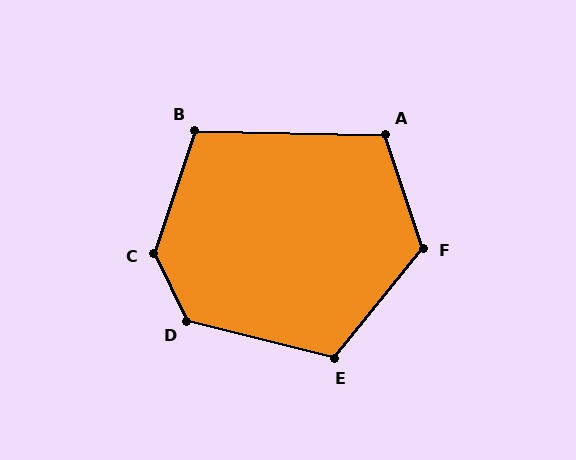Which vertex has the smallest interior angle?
B, at approximately 107 degrees.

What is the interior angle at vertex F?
Approximately 123 degrees (obtuse).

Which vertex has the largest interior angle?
C, at approximately 136 degrees.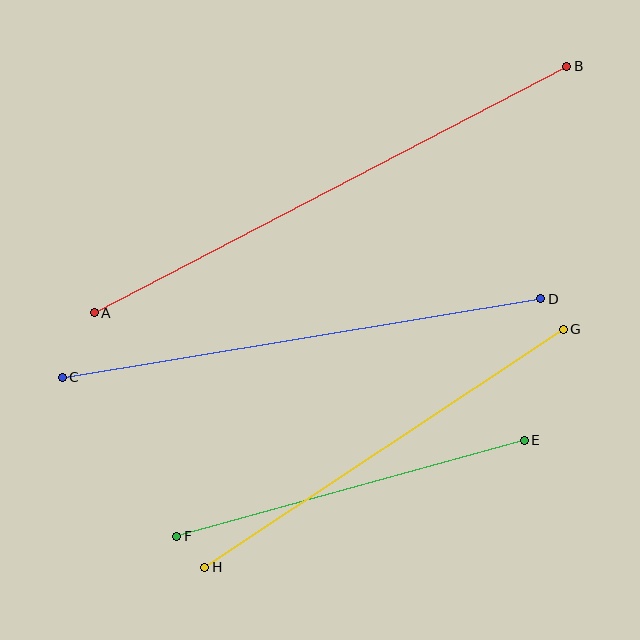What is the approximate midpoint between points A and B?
The midpoint is at approximately (330, 190) pixels.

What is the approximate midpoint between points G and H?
The midpoint is at approximately (384, 448) pixels.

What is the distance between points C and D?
The distance is approximately 485 pixels.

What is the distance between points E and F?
The distance is approximately 361 pixels.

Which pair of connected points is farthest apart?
Points A and B are farthest apart.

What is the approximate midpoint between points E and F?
The midpoint is at approximately (351, 488) pixels.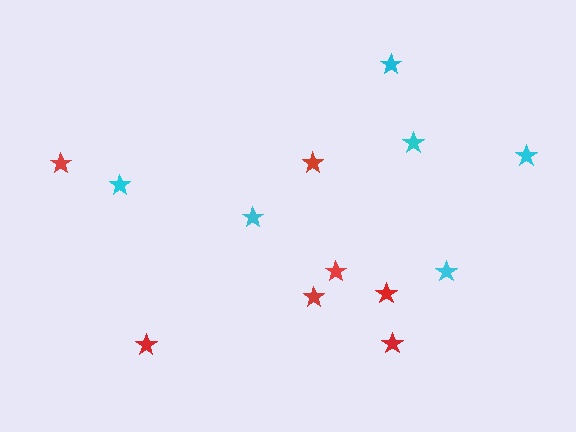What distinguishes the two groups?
There are 2 groups: one group of red stars (7) and one group of cyan stars (6).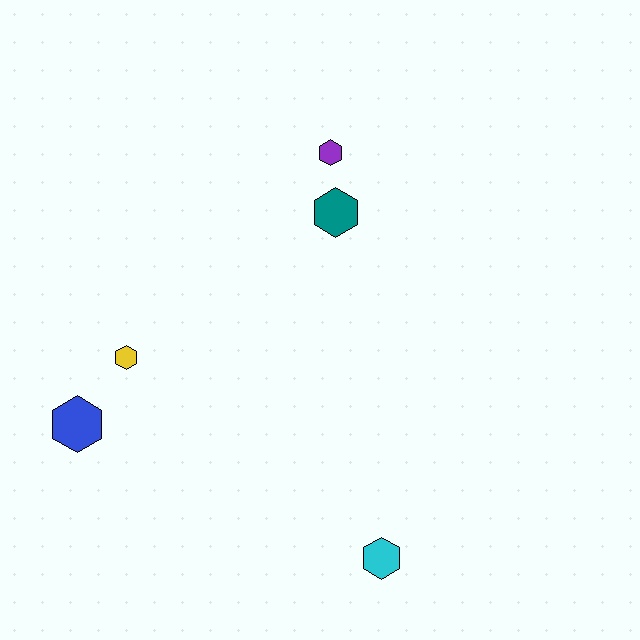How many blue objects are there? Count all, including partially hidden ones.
There is 1 blue object.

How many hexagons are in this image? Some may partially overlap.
There are 5 hexagons.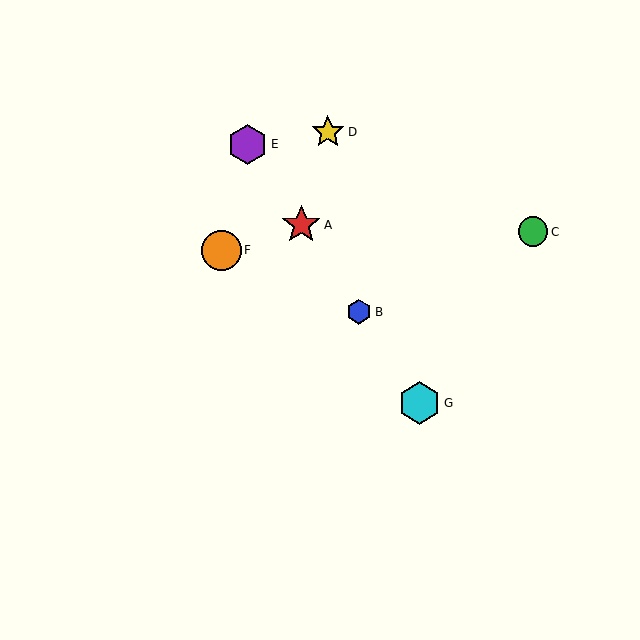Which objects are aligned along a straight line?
Objects A, B, E, G are aligned along a straight line.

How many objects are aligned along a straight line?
4 objects (A, B, E, G) are aligned along a straight line.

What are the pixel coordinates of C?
Object C is at (533, 232).